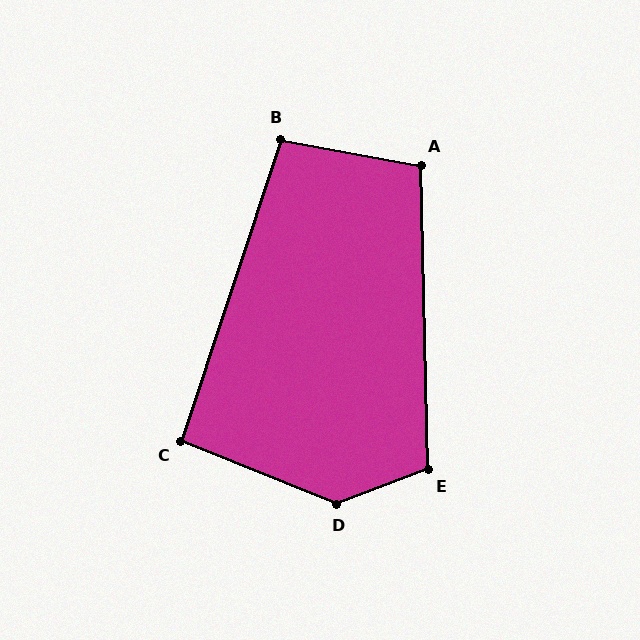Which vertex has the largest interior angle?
D, at approximately 138 degrees.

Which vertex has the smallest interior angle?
C, at approximately 94 degrees.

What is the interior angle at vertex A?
Approximately 102 degrees (obtuse).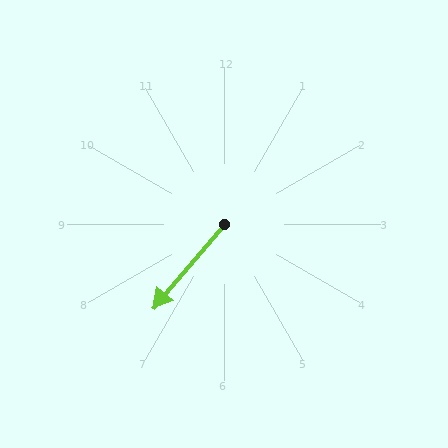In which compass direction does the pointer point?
Southwest.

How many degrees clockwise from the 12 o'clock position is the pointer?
Approximately 220 degrees.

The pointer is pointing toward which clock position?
Roughly 7 o'clock.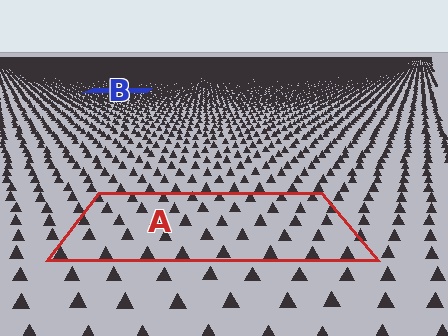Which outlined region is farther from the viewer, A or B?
Region B is farther from the viewer — the texture elements inside it appear smaller and more densely packed.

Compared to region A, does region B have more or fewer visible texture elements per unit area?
Region B has more texture elements per unit area — they are packed more densely because it is farther away.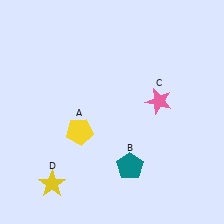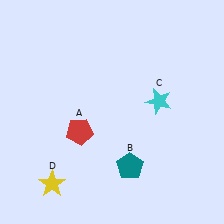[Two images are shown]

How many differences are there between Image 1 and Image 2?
There are 2 differences between the two images.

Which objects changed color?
A changed from yellow to red. C changed from pink to cyan.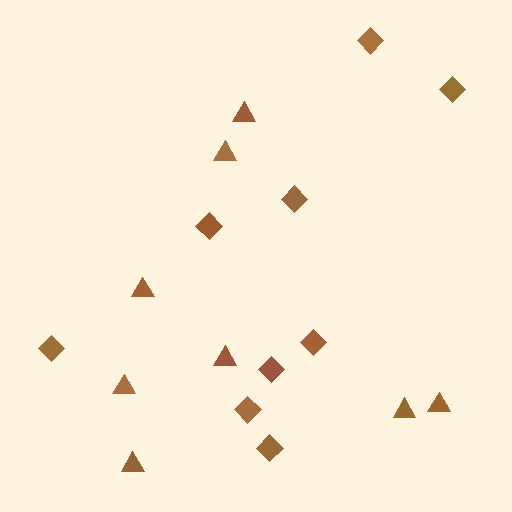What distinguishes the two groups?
There are 2 groups: one group of triangles (8) and one group of diamonds (9).